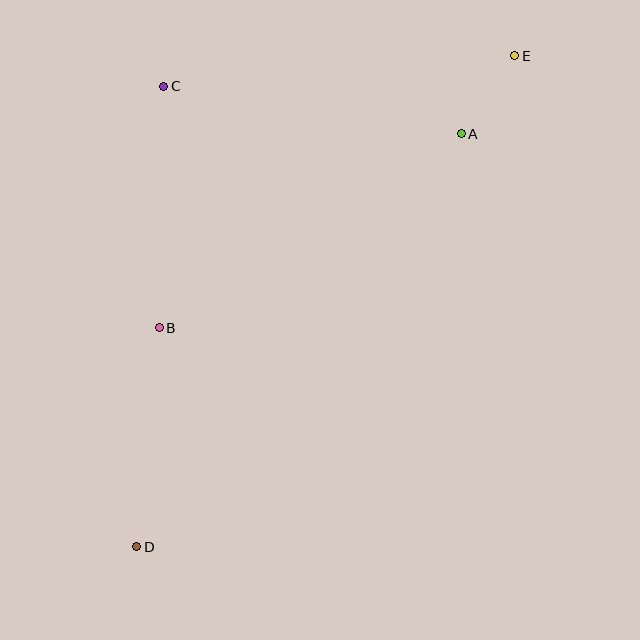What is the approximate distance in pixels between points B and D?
The distance between B and D is approximately 220 pixels.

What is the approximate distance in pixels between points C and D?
The distance between C and D is approximately 461 pixels.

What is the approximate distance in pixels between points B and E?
The distance between B and E is approximately 447 pixels.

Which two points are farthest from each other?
Points D and E are farthest from each other.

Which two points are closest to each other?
Points A and E are closest to each other.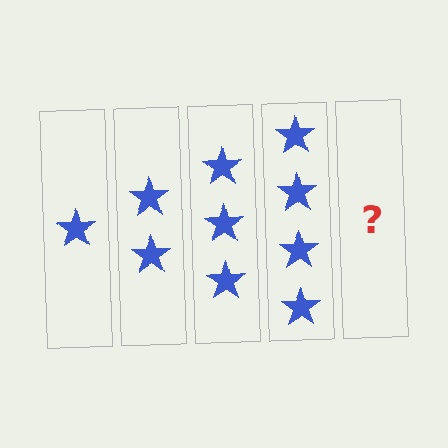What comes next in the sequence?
The next element should be 5 stars.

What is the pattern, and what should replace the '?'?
The pattern is that each step adds one more star. The '?' should be 5 stars.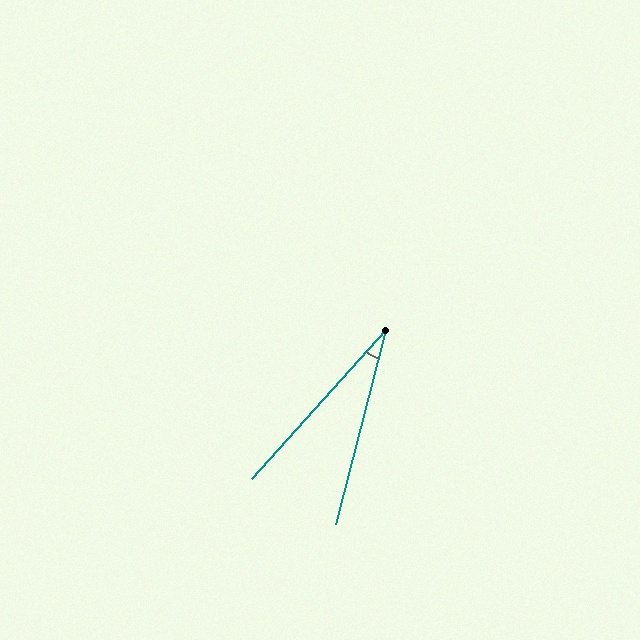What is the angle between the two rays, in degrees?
Approximately 27 degrees.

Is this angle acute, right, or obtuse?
It is acute.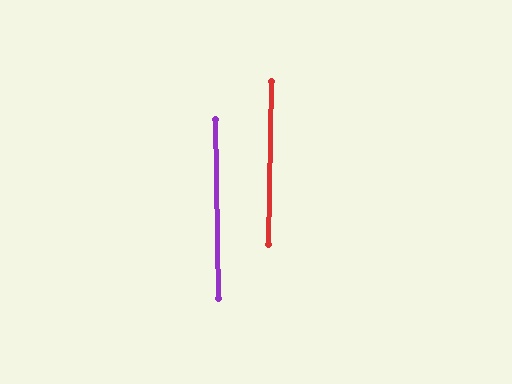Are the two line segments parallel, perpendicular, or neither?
Parallel — their directions differ by only 1.7°.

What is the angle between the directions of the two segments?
Approximately 2 degrees.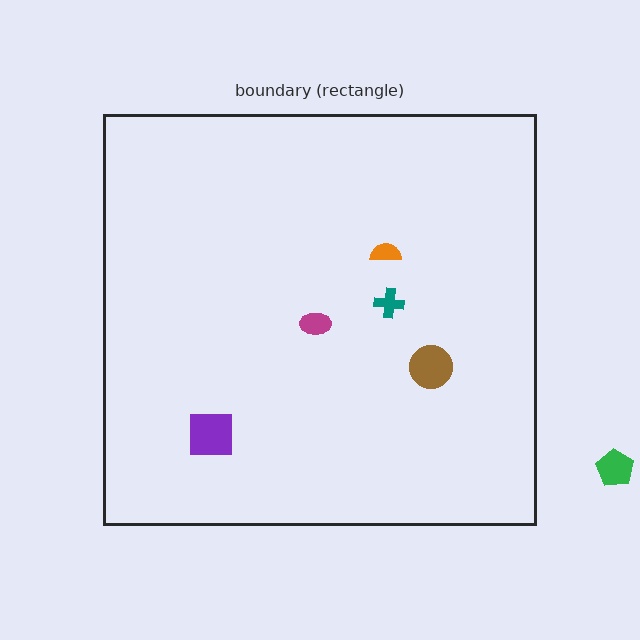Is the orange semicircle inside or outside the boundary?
Inside.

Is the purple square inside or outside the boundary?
Inside.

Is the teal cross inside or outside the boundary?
Inside.